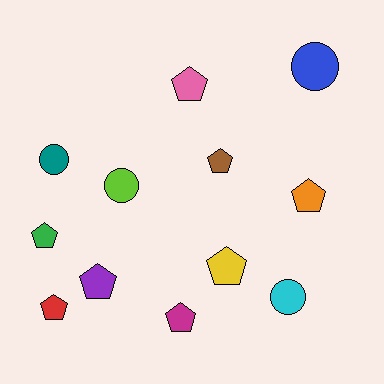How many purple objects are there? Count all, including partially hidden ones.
There is 1 purple object.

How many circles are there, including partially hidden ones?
There are 4 circles.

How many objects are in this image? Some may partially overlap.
There are 12 objects.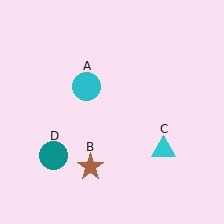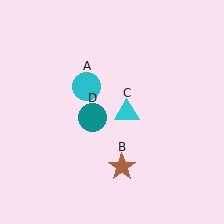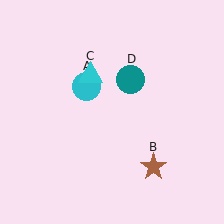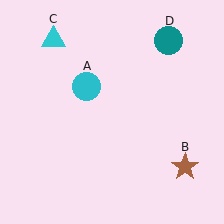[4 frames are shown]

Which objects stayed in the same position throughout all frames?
Cyan circle (object A) remained stationary.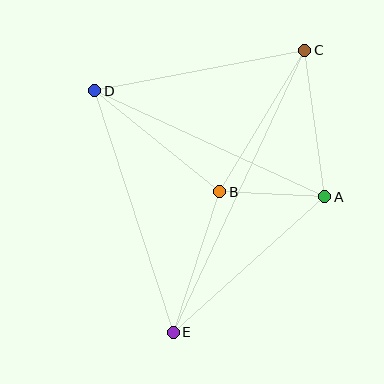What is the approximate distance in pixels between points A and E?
The distance between A and E is approximately 203 pixels.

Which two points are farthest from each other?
Points C and E are farthest from each other.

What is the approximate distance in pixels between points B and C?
The distance between B and C is approximately 165 pixels.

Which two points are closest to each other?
Points A and B are closest to each other.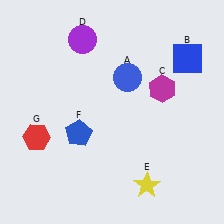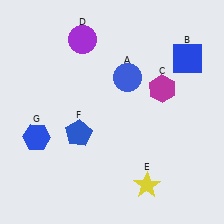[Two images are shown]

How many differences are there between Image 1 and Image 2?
There is 1 difference between the two images.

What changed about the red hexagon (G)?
In Image 1, G is red. In Image 2, it changed to blue.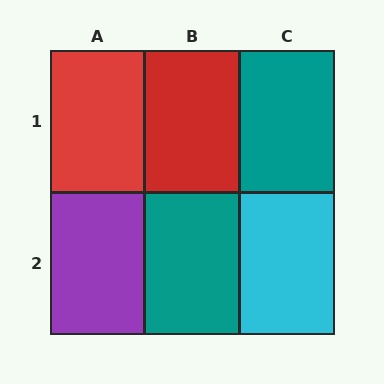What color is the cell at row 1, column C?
Teal.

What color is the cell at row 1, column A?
Red.